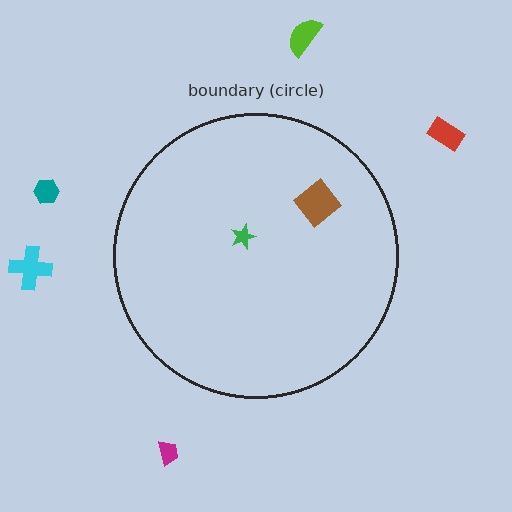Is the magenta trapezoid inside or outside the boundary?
Outside.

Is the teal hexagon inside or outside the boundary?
Outside.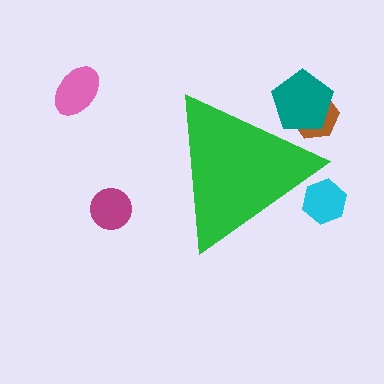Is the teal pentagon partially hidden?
Yes, the teal pentagon is partially hidden behind the green triangle.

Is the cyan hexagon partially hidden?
Yes, the cyan hexagon is partially hidden behind the green triangle.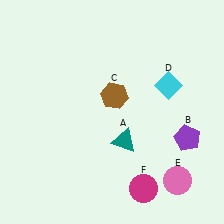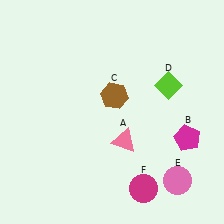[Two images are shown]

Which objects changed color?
A changed from teal to pink. B changed from purple to magenta. D changed from cyan to lime.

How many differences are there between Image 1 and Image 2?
There are 3 differences between the two images.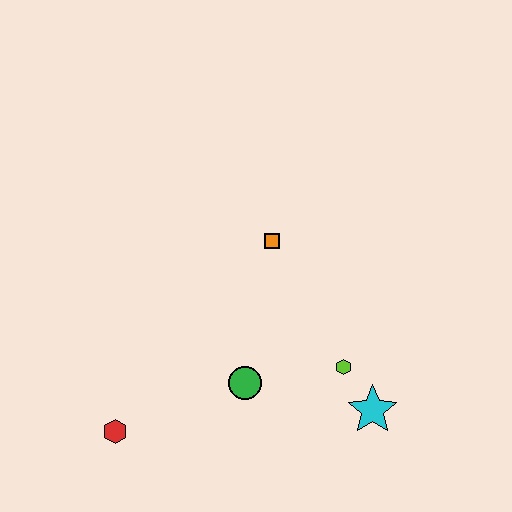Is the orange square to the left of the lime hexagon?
Yes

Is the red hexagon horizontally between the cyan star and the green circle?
No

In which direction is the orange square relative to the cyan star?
The orange square is above the cyan star.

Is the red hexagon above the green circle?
No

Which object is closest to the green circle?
The lime hexagon is closest to the green circle.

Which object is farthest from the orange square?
The red hexagon is farthest from the orange square.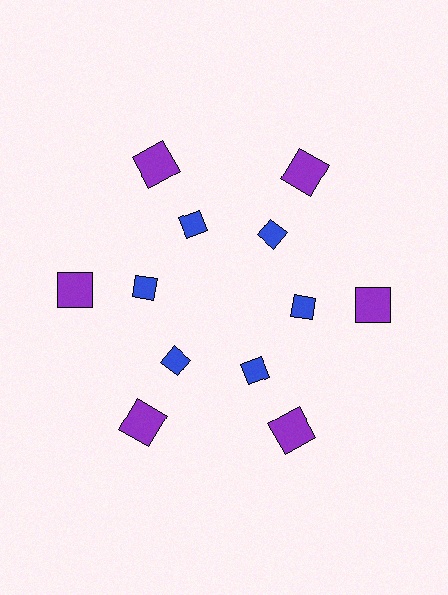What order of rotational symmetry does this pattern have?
This pattern has 6-fold rotational symmetry.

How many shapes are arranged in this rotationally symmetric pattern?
There are 12 shapes, arranged in 6 groups of 2.